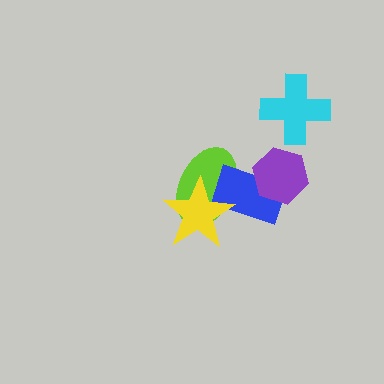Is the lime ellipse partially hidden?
Yes, it is partially covered by another shape.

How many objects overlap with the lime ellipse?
2 objects overlap with the lime ellipse.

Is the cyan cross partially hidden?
No, no other shape covers it.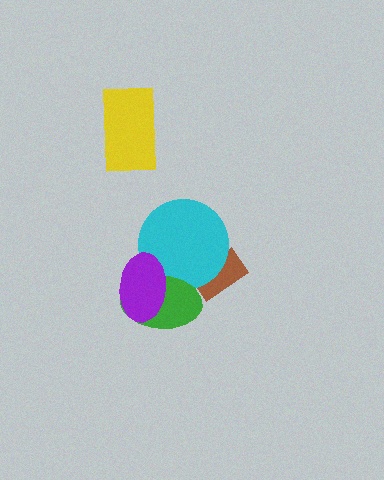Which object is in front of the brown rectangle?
The cyan circle is in front of the brown rectangle.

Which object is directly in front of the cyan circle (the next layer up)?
The green ellipse is directly in front of the cyan circle.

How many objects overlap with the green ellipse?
2 objects overlap with the green ellipse.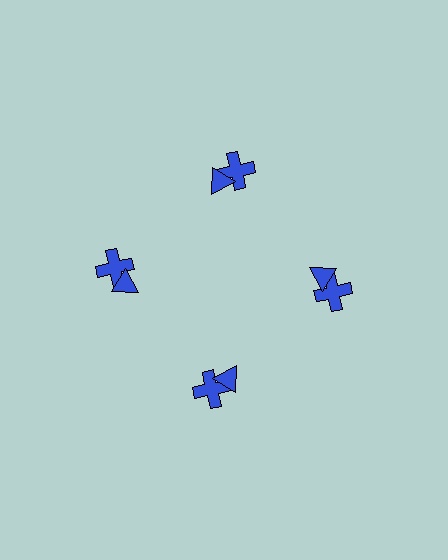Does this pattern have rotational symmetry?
Yes, this pattern has 4-fold rotational symmetry. It looks the same after rotating 90 degrees around the center.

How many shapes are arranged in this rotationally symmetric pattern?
There are 8 shapes, arranged in 4 groups of 2.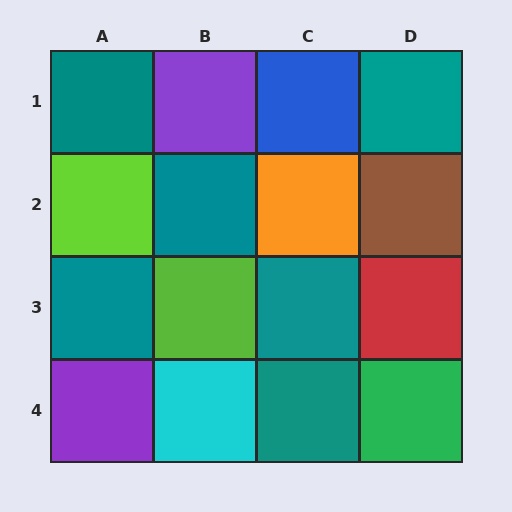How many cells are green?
1 cell is green.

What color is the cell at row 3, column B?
Lime.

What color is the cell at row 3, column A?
Teal.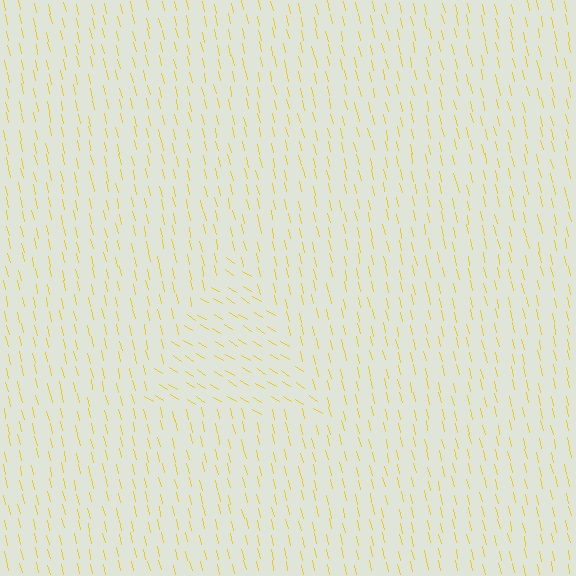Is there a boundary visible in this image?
Yes, there is a texture boundary formed by a change in line orientation.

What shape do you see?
I see a triangle.